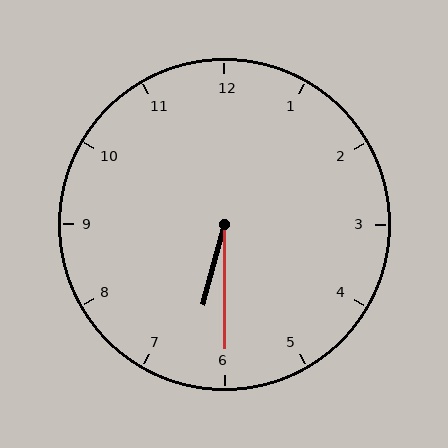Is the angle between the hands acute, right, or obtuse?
It is acute.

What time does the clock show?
6:30.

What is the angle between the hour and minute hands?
Approximately 15 degrees.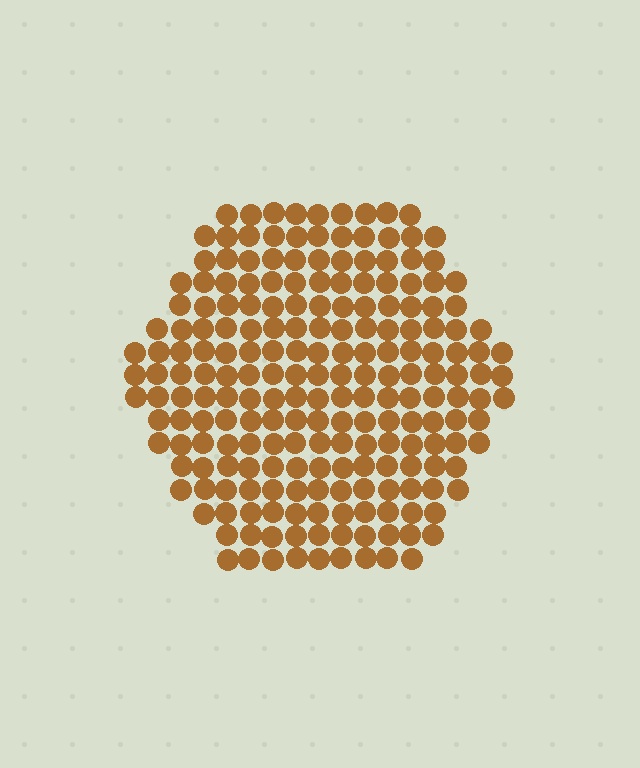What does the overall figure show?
The overall figure shows a hexagon.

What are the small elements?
The small elements are circles.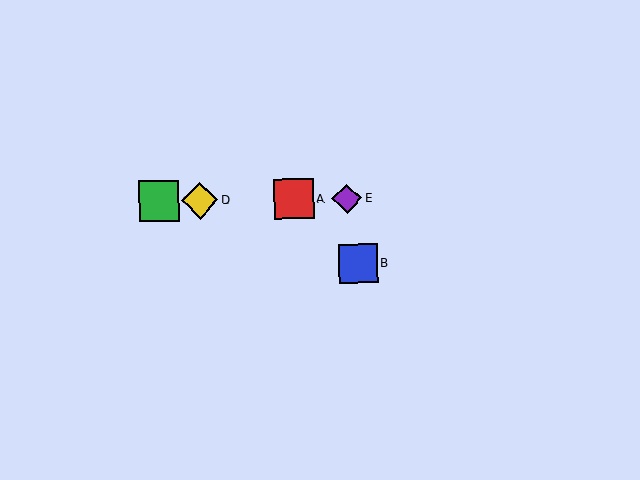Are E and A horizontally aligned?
Yes, both are at y≈199.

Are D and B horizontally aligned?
No, D is at y≈200 and B is at y≈264.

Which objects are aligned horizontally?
Objects A, C, D, E are aligned horizontally.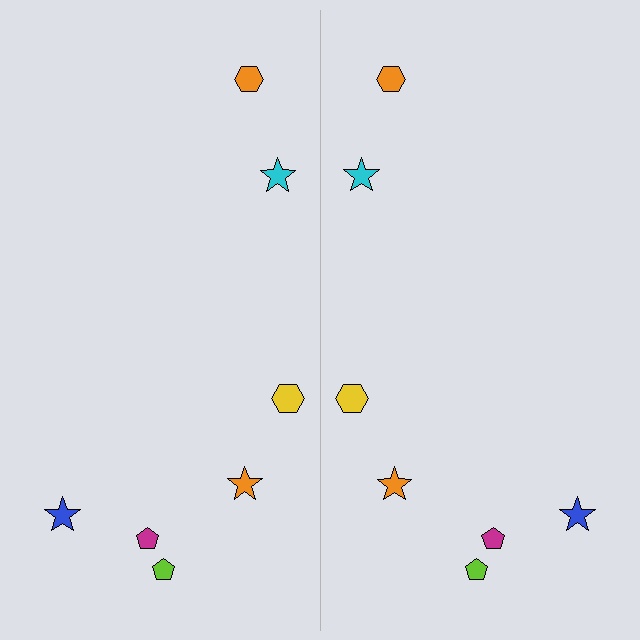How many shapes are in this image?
There are 14 shapes in this image.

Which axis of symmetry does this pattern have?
The pattern has a vertical axis of symmetry running through the center of the image.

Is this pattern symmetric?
Yes, this pattern has bilateral (reflection) symmetry.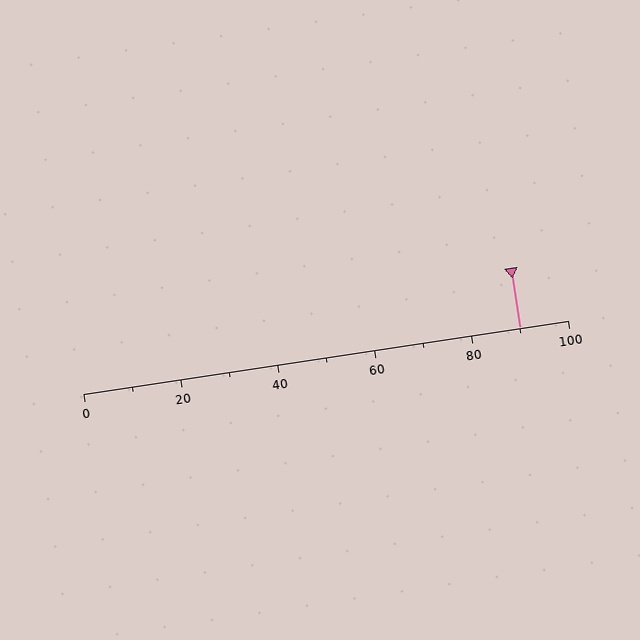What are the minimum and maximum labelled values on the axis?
The axis runs from 0 to 100.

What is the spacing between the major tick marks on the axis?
The major ticks are spaced 20 apart.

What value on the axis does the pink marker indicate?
The marker indicates approximately 90.